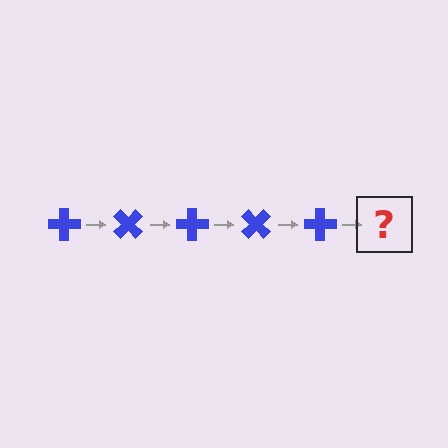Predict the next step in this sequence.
The next step is a blue cross rotated 225 degrees.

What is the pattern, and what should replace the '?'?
The pattern is that the cross rotates 45 degrees each step. The '?' should be a blue cross rotated 225 degrees.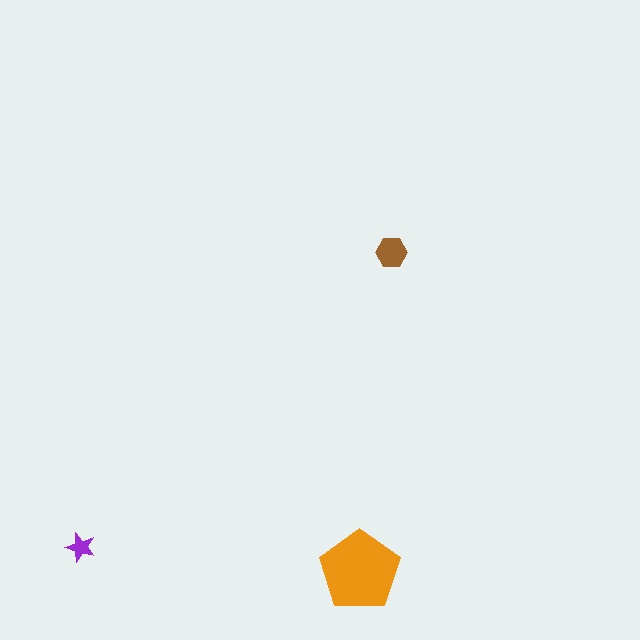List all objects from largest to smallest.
The orange pentagon, the brown hexagon, the purple star.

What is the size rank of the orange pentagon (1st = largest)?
1st.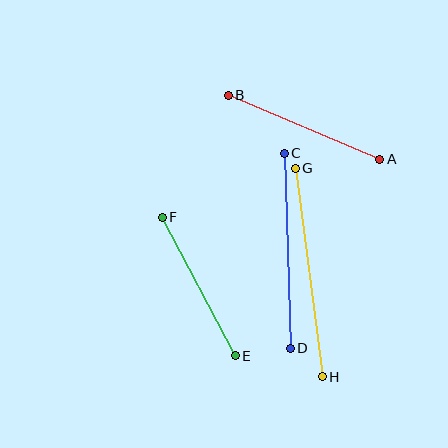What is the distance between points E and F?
The distance is approximately 157 pixels.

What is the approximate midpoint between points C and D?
The midpoint is at approximately (287, 251) pixels.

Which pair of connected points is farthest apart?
Points G and H are farthest apart.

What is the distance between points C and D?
The distance is approximately 195 pixels.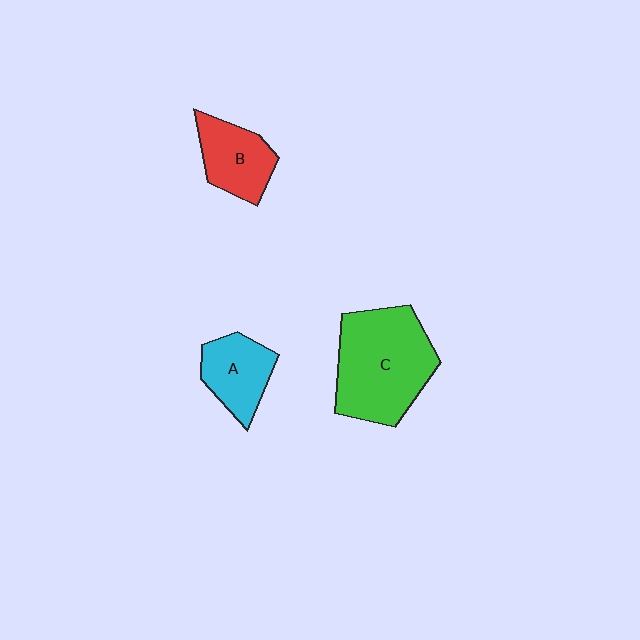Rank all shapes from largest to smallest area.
From largest to smallest: C (green), B (red), A (cyan).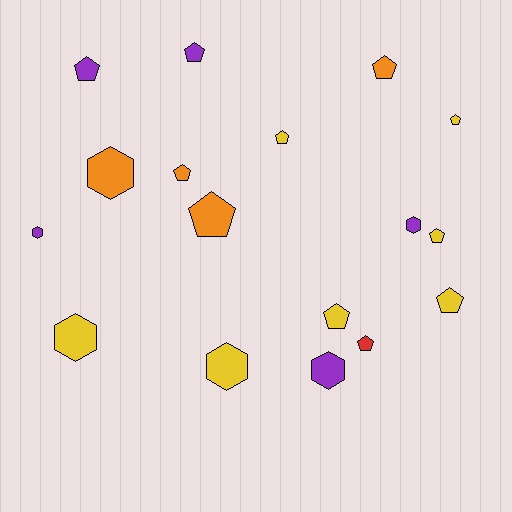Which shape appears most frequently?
Pentagon, with 11 objects.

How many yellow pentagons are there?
There are 5 yellow pentagons.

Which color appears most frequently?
Yellow, with 7 objects.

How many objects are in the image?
There are 17 objects.